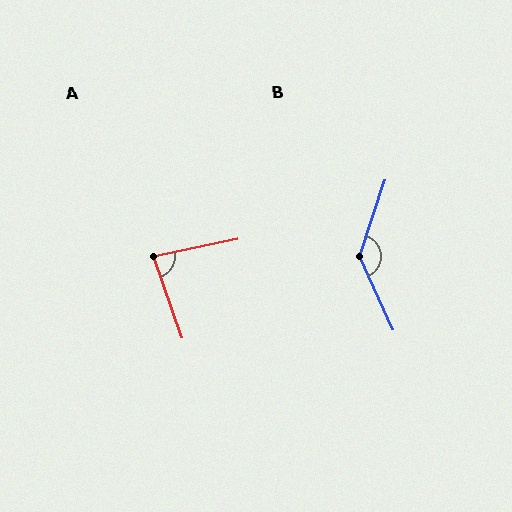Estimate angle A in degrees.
Approximately 82 degrees.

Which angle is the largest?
B, at approximately 137 degrees.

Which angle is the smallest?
A, at approximately 82 degrees.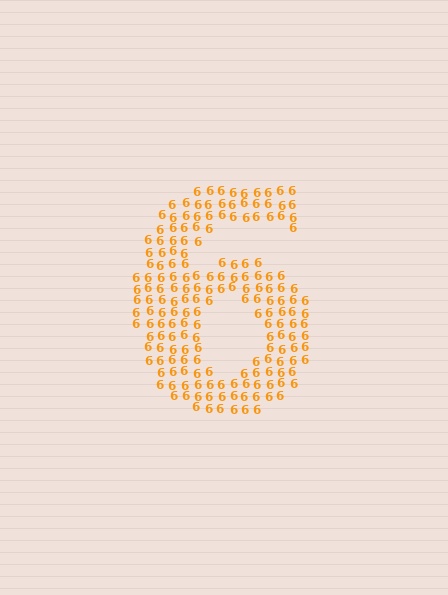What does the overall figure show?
The overall figure shows the digit 6.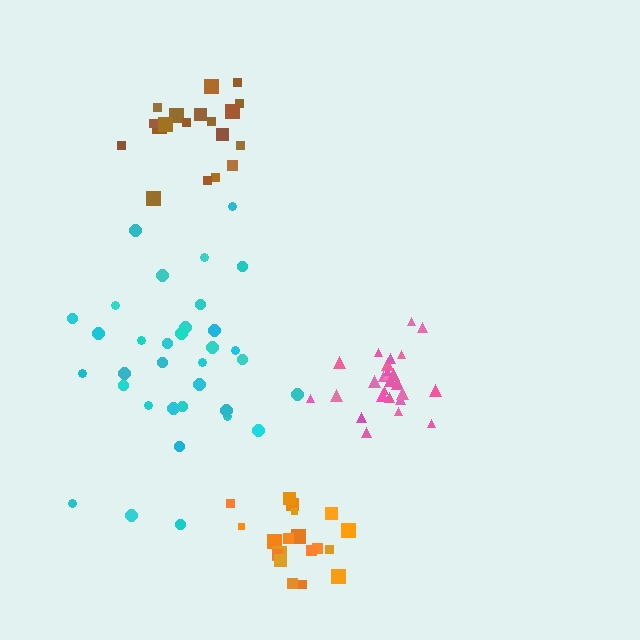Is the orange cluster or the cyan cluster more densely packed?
Orange.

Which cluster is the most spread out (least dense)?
Cyan.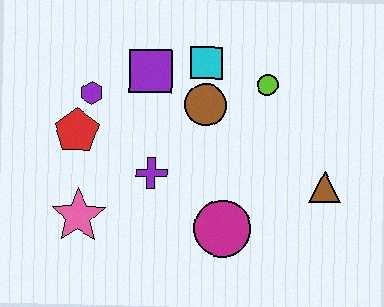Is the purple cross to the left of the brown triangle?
Yes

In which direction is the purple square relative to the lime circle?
The purple square is to the left of the lime circle.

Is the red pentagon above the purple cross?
Yes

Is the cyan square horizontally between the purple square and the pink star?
No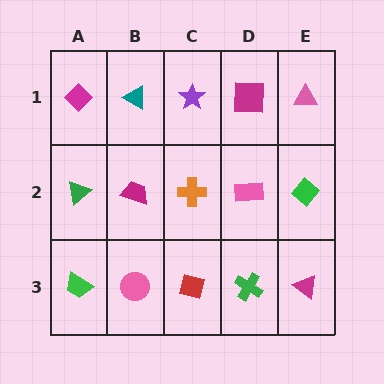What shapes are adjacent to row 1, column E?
A green diamond (row 2, column E), a magenta square (row 1, column D).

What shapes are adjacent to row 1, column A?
A green triangle (row 2, column A), a teal triangle (row 1, column B).